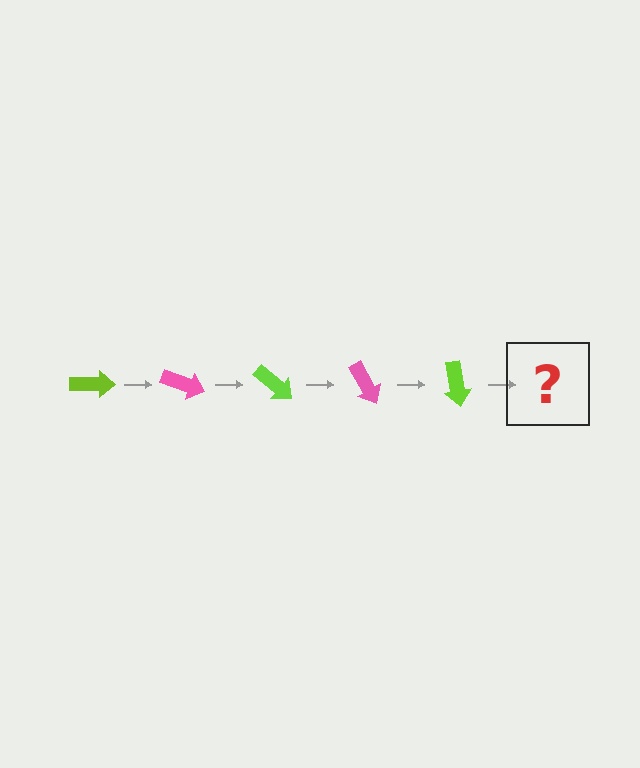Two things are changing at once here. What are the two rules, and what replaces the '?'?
The two rules are that it rotates 20 degrees each step and the color cycles through lime and pink. The '?' should be a pink arrow, rotated 100 degrees from the start.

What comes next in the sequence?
The next element should be a pink arrow, rotated 100 degrees from the start.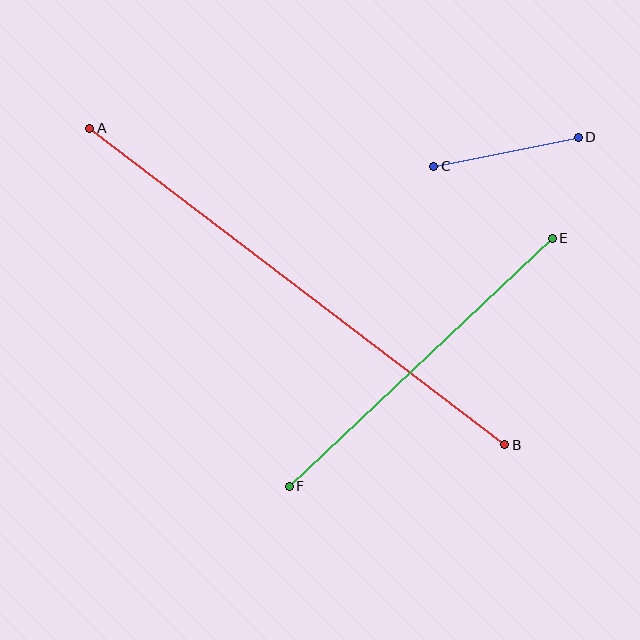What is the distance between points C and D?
The distance is approximately 148 pixels.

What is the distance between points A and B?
The distance is approximately 522 pixels.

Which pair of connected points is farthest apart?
Points A and B are farthest apart.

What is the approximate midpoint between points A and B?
The midpoint is at approximately (297, 286) pixels.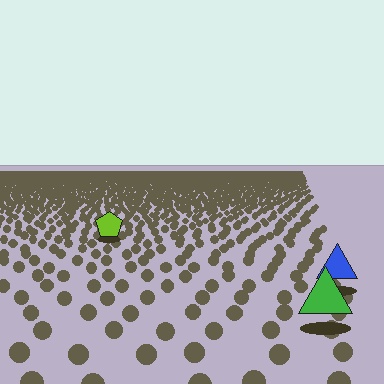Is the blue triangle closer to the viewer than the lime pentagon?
Yes. The blue triangle is closer — you can tell from the texture gradient: the ground texture is coarser near it.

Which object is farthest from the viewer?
The lime pentagon is farthest from the viewer. It appears smaller and the ground texture around it is denser.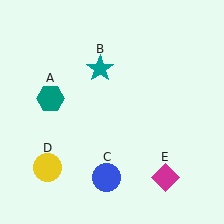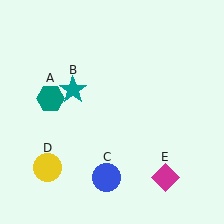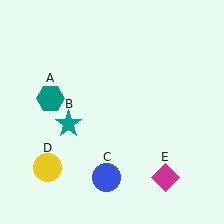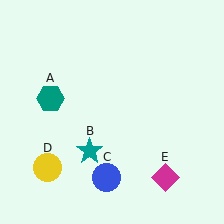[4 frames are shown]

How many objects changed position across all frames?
1 object changed position: teal star (object B).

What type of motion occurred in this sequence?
The teal star (object B) rotated counterclockwise around the center of the scene.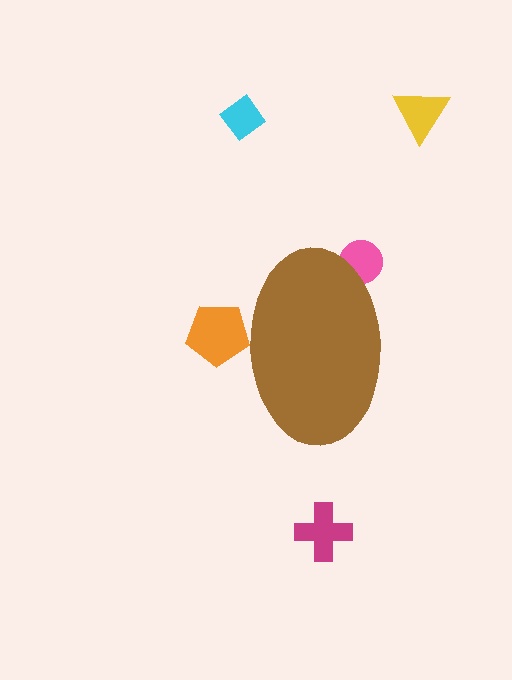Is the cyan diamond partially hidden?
No, the cyan diamond is fully visible.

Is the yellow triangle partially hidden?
No, the yellow triangle is fully visible.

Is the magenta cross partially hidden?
No, the magenta cross is fully visible.